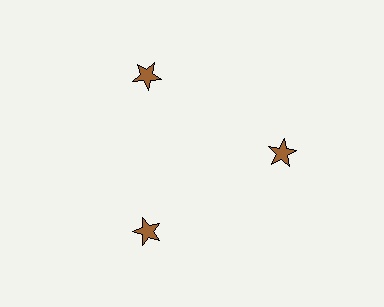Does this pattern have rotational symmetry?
Yes, this pattern has 3-fold rotational symmetry. It looks the same after rotating 120 degrees around the center.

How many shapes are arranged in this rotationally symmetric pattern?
There are 3 shapes, arranged in 3 groups of 1.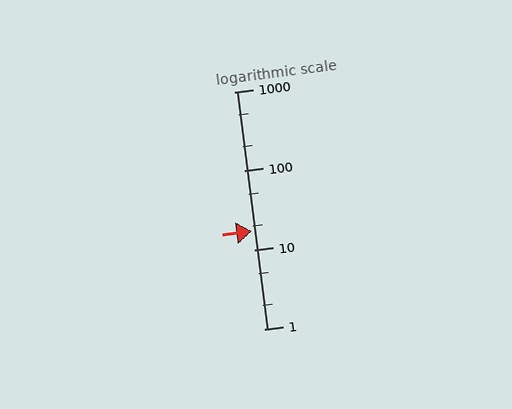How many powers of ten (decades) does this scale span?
The scale spans 3 decades, from 1 to 1000.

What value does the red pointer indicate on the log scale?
The pointer indicates approximately 17.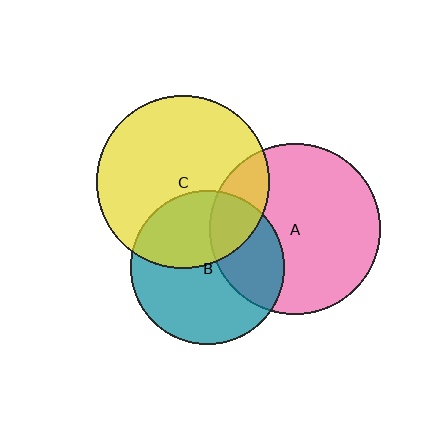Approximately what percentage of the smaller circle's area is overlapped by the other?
Approximately 35%.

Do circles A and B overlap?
Yes.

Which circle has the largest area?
Circle C (yellow).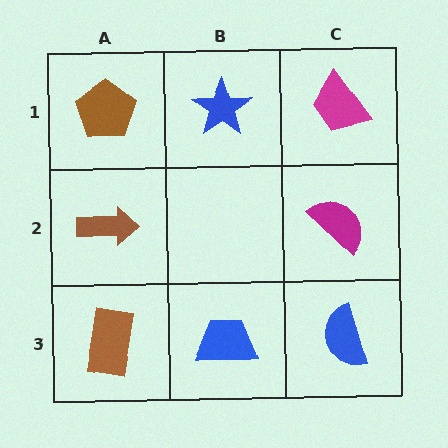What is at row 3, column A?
A brown rectangle.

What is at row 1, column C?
A magenta trapezoid.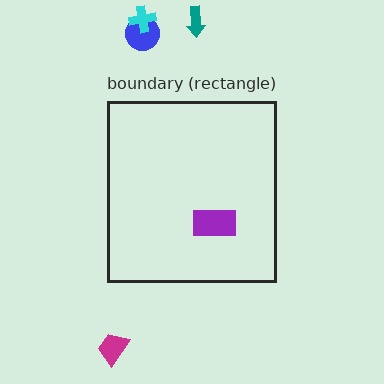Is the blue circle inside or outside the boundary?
Outside.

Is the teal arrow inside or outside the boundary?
Outside.